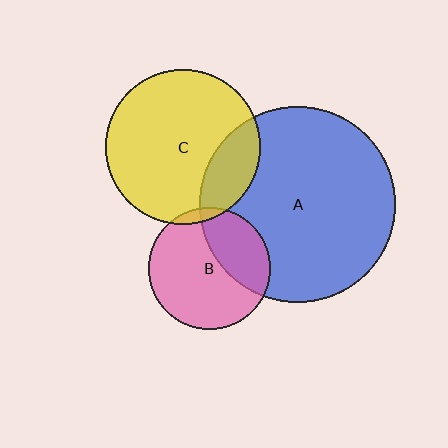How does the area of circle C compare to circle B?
Approximately 1.6 times.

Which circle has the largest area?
Circle A (blue).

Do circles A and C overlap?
Yes.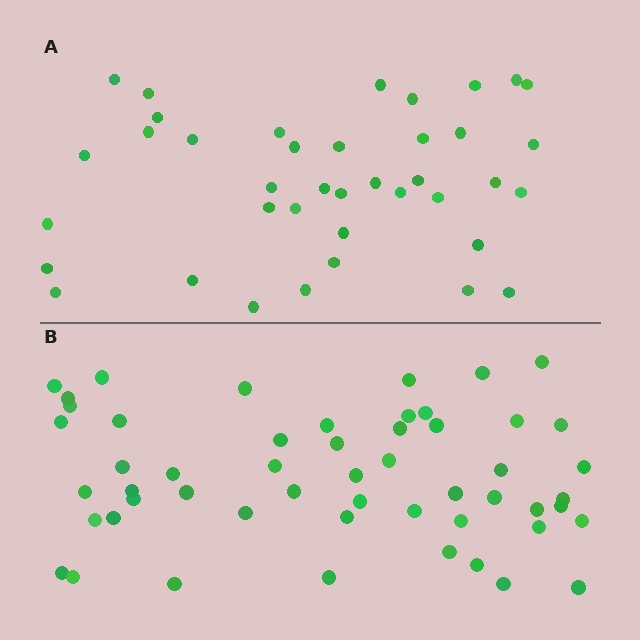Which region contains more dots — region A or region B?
Region B (the bottom region) has more dots.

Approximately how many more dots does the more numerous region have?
Region B has approximately 15 more dots than region A.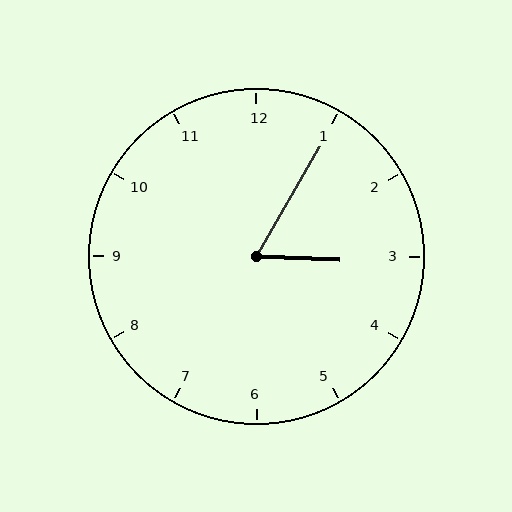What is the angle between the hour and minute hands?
Approximately 62 degrees.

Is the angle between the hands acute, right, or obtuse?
It is acute.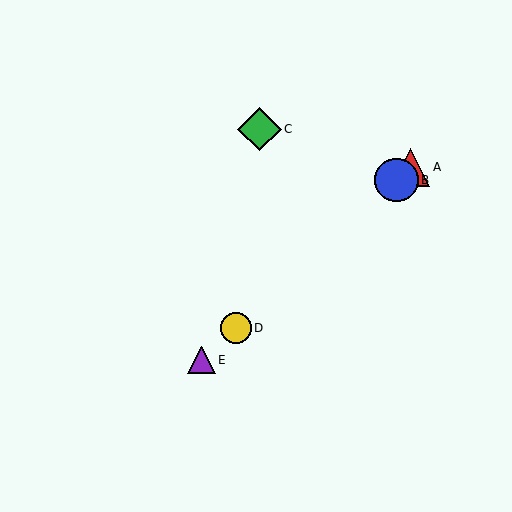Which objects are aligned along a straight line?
Objects A, B, D, E are aligned along a straight line.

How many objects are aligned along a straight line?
4 objects (A, B, D, E) are aligned along a straight line.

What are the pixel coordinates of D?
Object D is at (236, 328).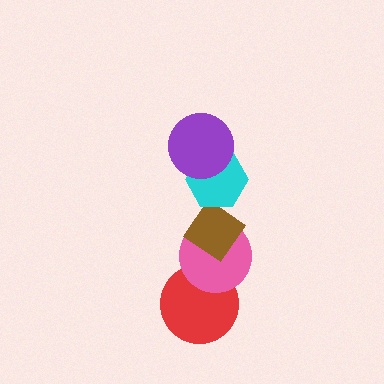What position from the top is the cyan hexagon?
The cyan hexagon is 2nd from the top.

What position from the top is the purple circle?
The purple circle is 1st from the top.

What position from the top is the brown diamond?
The brown diamond is 3rd from the top.